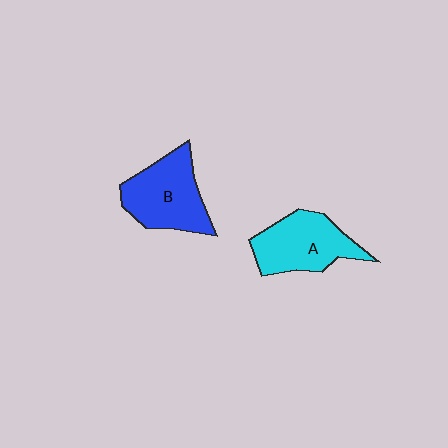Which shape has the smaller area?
Shape A (cyan).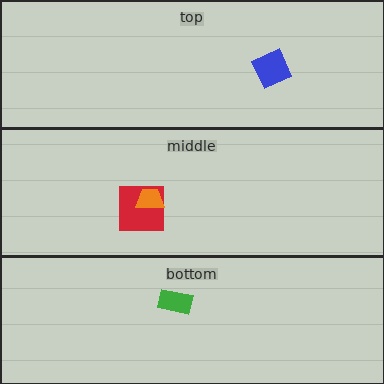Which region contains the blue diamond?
The top region.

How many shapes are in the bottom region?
1.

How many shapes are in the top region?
1.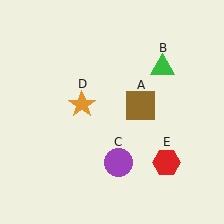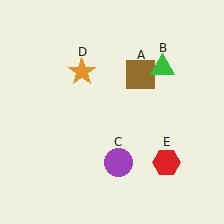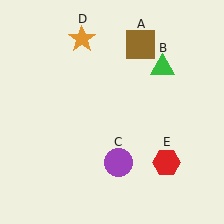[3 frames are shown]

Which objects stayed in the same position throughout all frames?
Green triangle (object B) and purple circle (object C) and red hexagon (object E) remained stationary.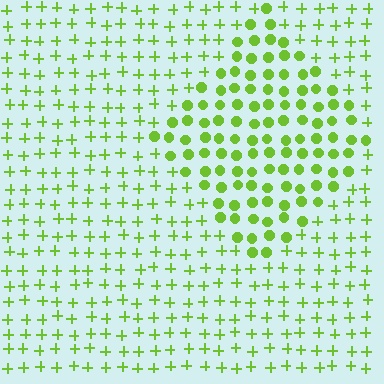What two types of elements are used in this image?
The image uses circles inside the diamond region and plus signs outside it.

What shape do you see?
I see a diamond.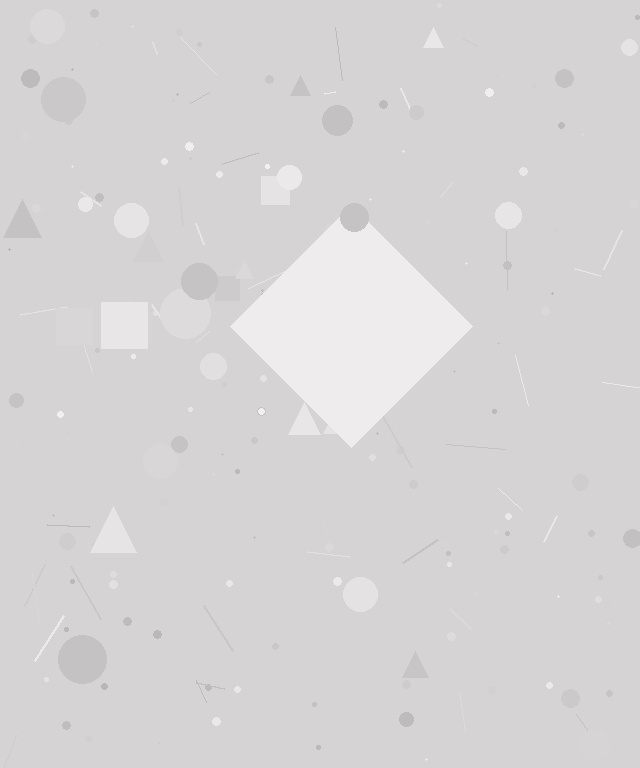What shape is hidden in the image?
A diamond is hidden in the image.